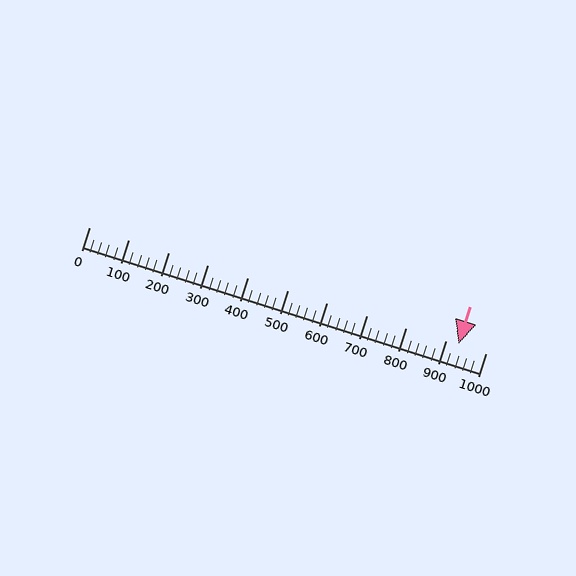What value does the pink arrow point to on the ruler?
The pink arrow points to approximately 932.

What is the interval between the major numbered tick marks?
The major tick marks are spaced 100 units apart.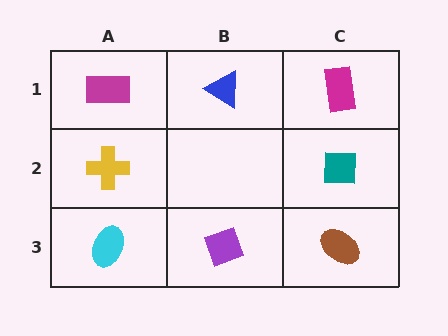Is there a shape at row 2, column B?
No, that cell is empty.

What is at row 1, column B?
A blue triangle.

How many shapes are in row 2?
2 shapes.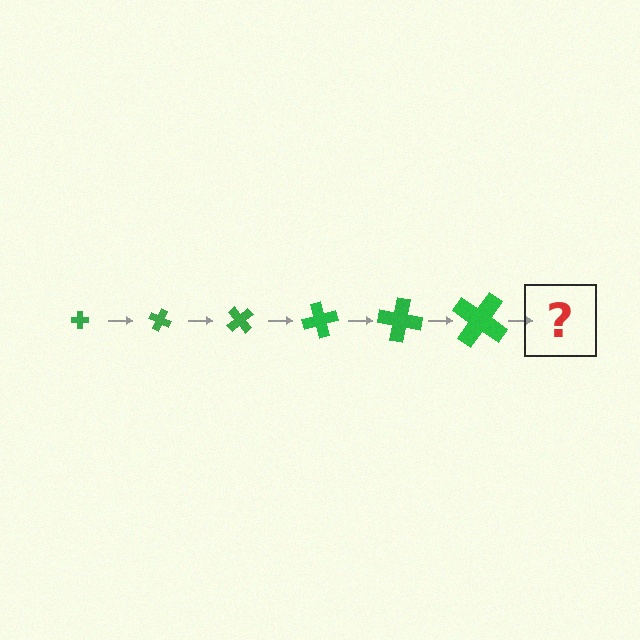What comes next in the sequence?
The next element should be a cross, larger than the previous one and rotated 150 degrees from the start.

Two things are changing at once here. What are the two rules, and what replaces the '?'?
The two rules are that the cross grows larger each step and it rotates 25 degrees each step. The '?' should be a cross, larger than the previous one and rotated 150 degrees from the start.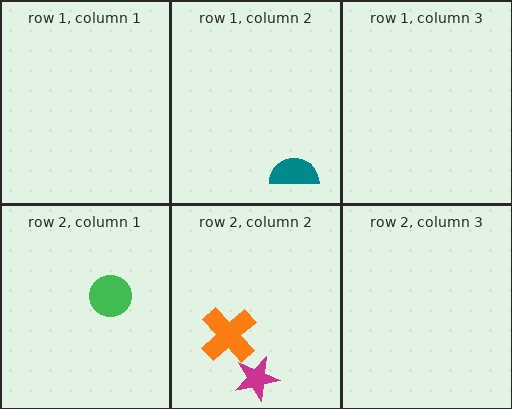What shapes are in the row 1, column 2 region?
The teal semicircle.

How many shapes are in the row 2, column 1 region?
1.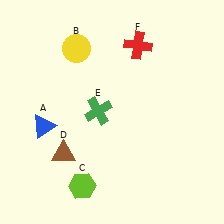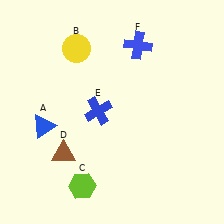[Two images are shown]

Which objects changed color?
E changed from green to blue. F changed from red to blue.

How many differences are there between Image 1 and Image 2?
There are 2 differences between the two images.